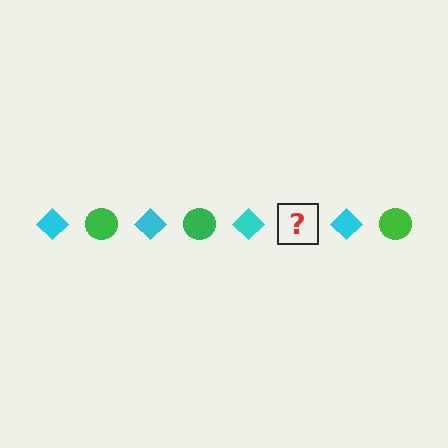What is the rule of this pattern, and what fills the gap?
The rule is that the pattern alternates between cyan diamond and green circle. The gap should be filled with a green circle.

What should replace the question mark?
The question mark should be replaced with a green circle.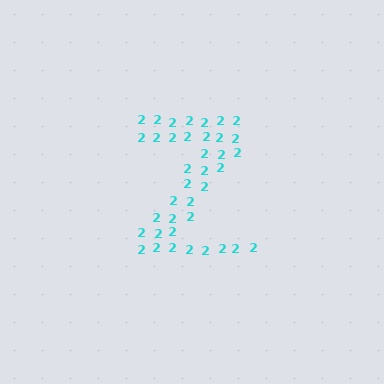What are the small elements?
The small elements are digit 2's.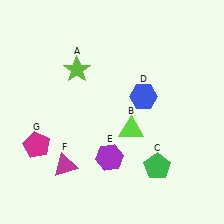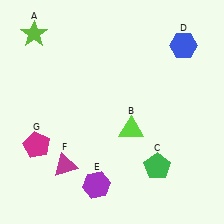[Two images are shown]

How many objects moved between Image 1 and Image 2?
3 objects moved between the two images.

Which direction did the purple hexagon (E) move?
The purple hexagon (E) moved down.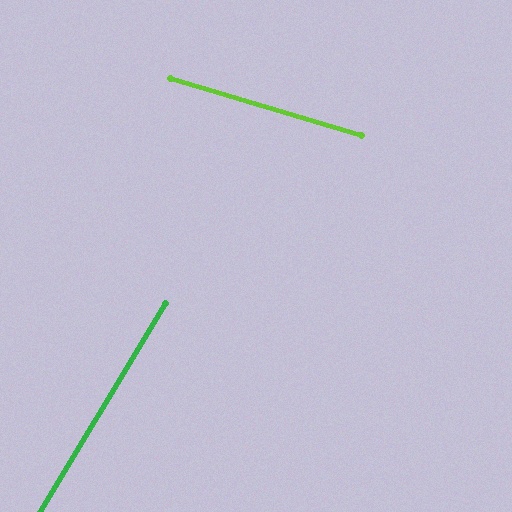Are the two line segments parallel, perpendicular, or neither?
Neither parallel nor perpendicular — they differ by about 76°.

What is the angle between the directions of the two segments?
Approximately 76 degrees.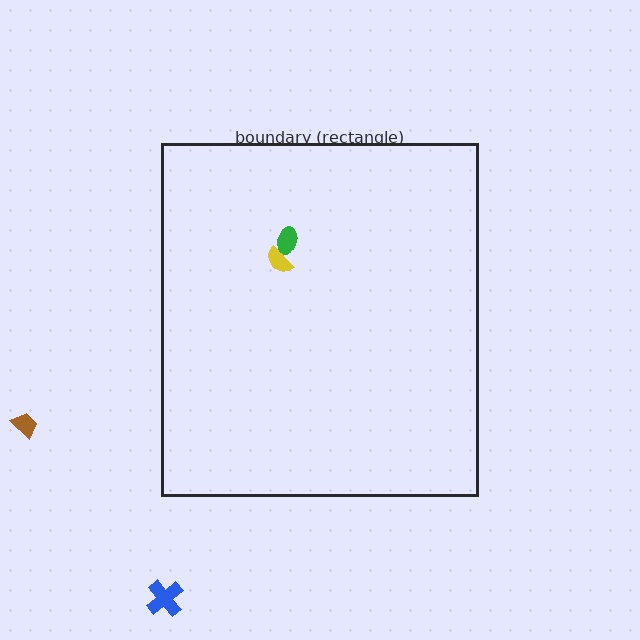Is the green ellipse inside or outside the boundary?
Inside.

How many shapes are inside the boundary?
2 inside, 2 outside.